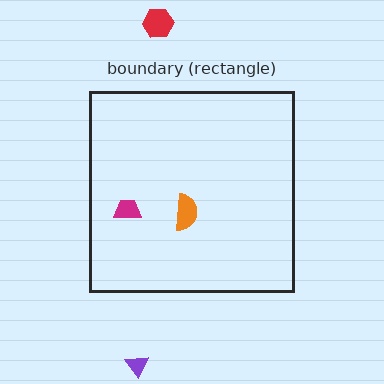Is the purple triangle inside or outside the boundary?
Outside.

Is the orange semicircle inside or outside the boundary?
Inside.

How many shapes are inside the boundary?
2 inside, 2 outside.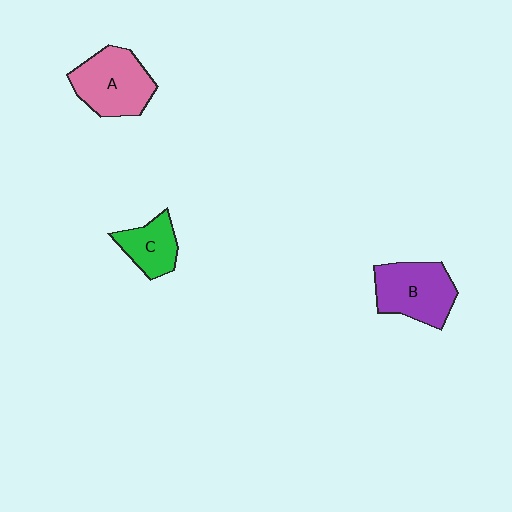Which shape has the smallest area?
Shape C (green).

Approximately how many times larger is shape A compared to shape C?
Approximately 1.6 times.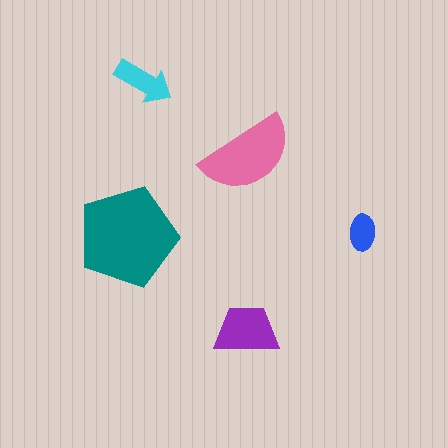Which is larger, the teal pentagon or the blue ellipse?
The teal pentagon.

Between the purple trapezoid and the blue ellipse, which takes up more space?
The purple trapezoid.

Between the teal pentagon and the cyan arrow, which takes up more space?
The teal pentagon.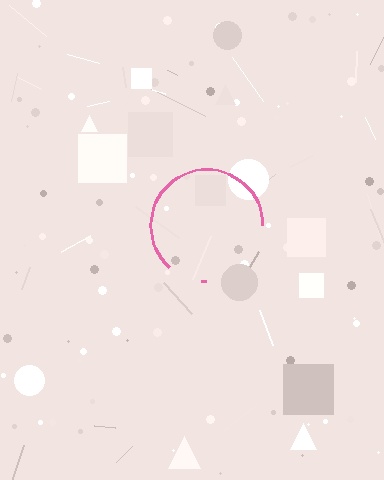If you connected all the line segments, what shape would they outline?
They would outline a circle.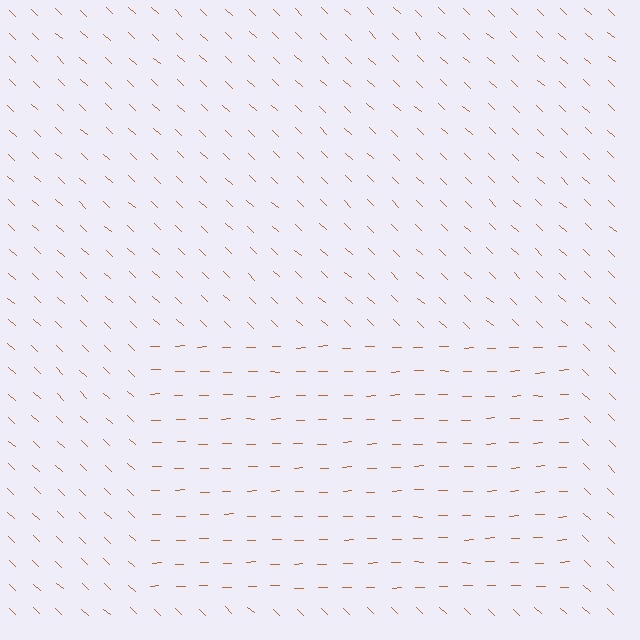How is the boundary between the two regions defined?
The boundary is defined purely by a change in line orientation (approximately 45 degrees difference). All lines are the same color and thickness.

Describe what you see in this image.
The image is filled with small brown line segments. A rectangle region in the image has lines oriented differently from the surrounding lines, creating a visible texture boundary.